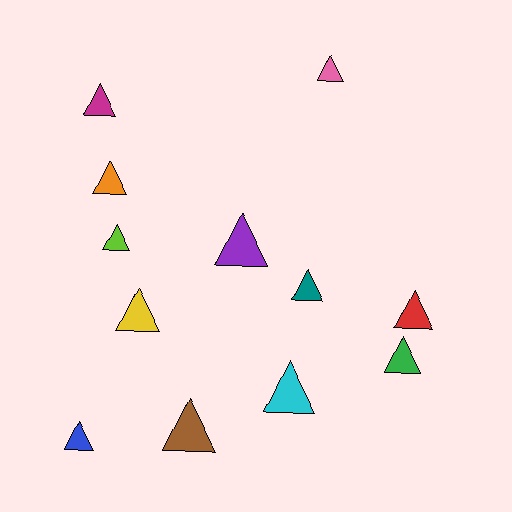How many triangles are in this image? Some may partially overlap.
There are 12 triangles.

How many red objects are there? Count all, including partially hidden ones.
There is 1 red object.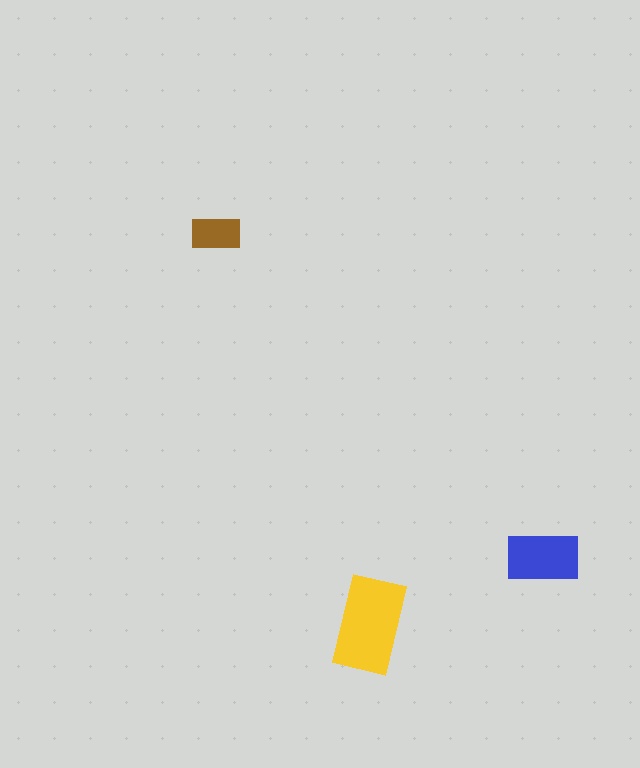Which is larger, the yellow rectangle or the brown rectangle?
The yellow one.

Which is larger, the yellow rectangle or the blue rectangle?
The yellow one.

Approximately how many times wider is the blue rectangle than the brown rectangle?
About 1.5 times wider.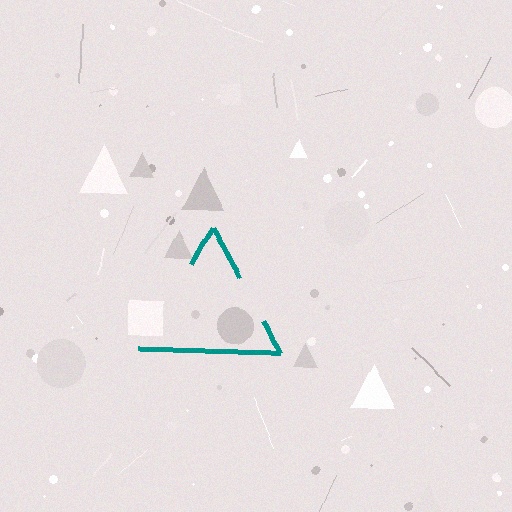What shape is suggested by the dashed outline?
The dashed outline suggests a triangle.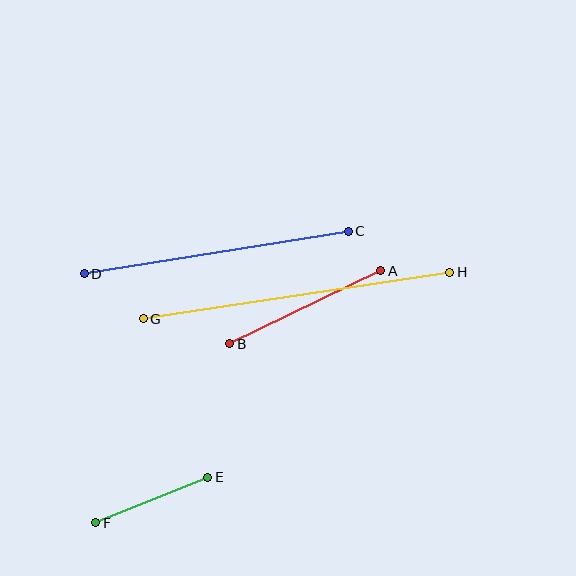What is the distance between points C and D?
The distance is approximately 267 pixels.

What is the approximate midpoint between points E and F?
The midpoint is at approximately (152, 500) pixels.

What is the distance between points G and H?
The distance is approximately 310 pixels.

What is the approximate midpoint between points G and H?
The midpoint is at approximately (297, 296) pixels.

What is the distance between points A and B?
The distance is approximately 168 pixels.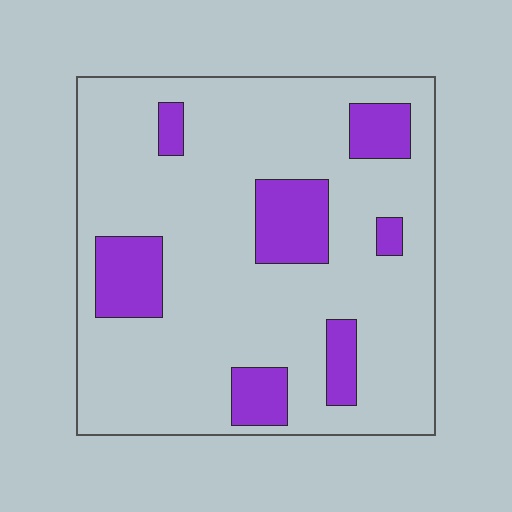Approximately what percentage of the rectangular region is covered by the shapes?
Approximately 20%.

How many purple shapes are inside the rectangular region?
7.